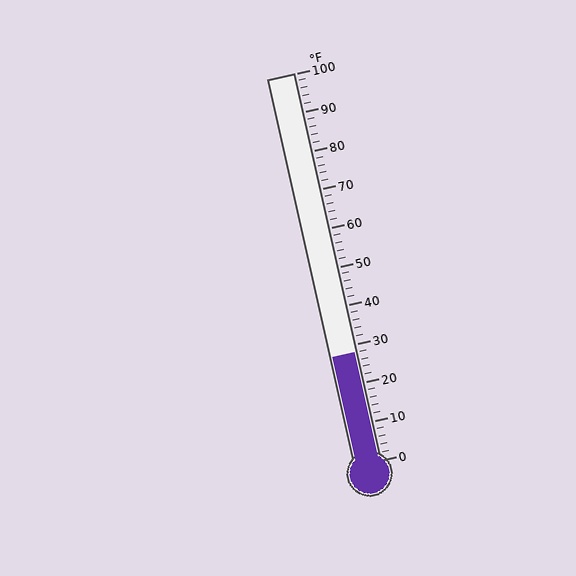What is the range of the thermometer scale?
The thermometer scale ranges from 0°F to 100°F.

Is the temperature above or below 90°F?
The temperature is below 90°F.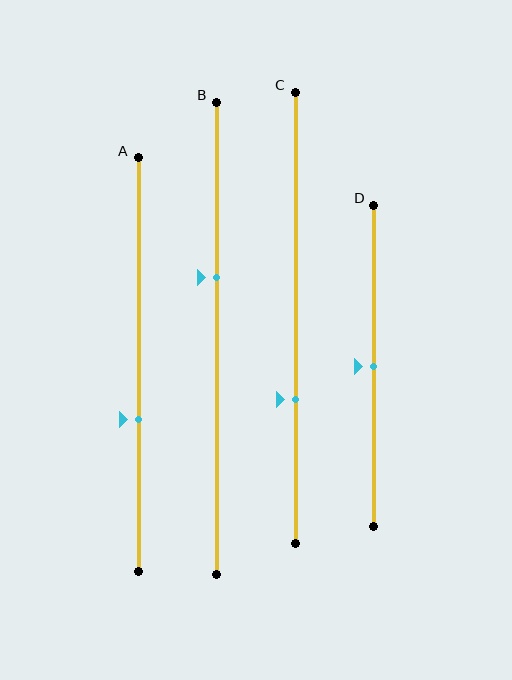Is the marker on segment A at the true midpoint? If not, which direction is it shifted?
No, the marker on segment A is shifted downward by about 13% of the segment length.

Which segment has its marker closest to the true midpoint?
Segment D has its marker closest to the true midpoint.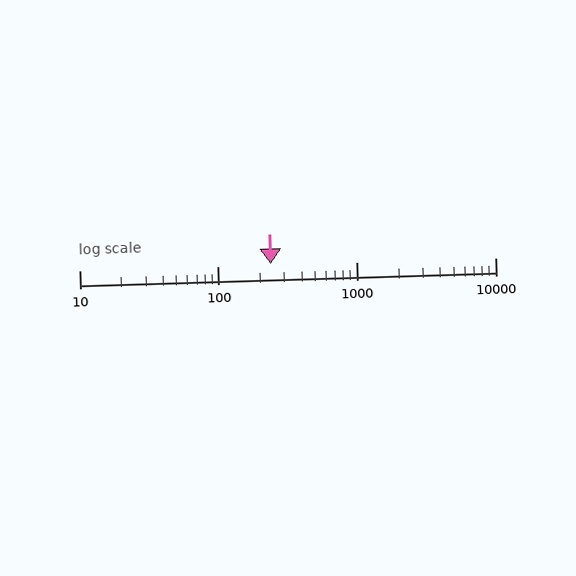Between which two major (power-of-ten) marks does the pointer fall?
The pointer is between 100 and 1000.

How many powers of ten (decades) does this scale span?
The scale spans 3 decades, from 10 to 10000.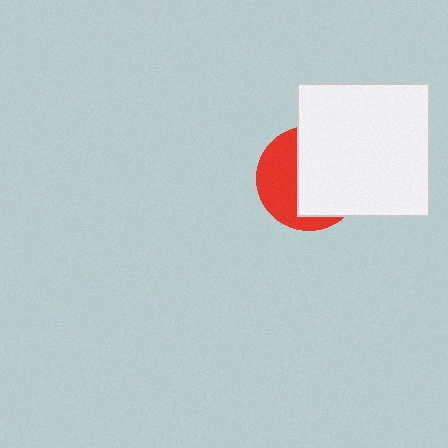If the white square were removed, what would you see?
You would see the complete red circle.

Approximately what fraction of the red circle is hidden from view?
Roughly 58% of the red circle is hidden behind the white square.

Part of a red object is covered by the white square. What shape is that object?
It is a circle.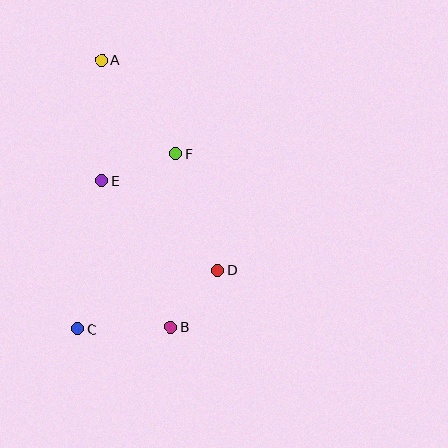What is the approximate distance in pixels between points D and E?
The distance between D and E is approximately 146 pixels.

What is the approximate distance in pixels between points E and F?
The distance between E and F is approximately 79 pixels.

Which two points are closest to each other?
Points B and D are closest to each other.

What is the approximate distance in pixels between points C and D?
The distance between C and D is approximately 151 pixels.